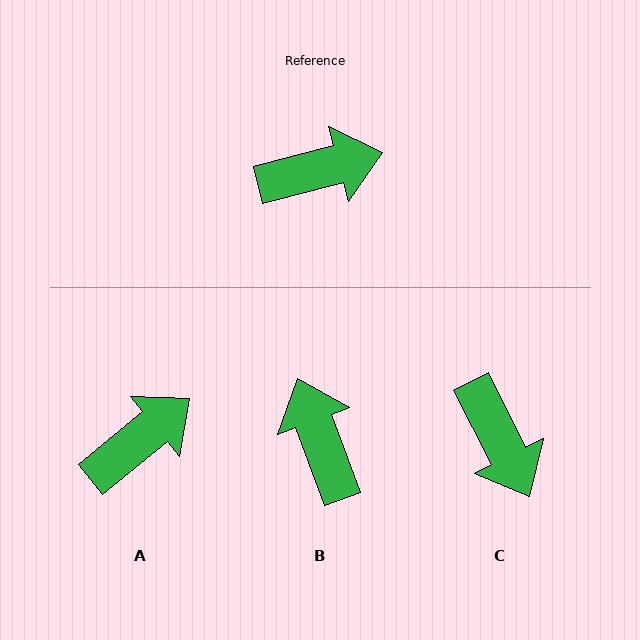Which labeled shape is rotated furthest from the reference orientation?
B, about 96 degrees away.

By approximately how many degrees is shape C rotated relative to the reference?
Approximately 78 degrees clockwise.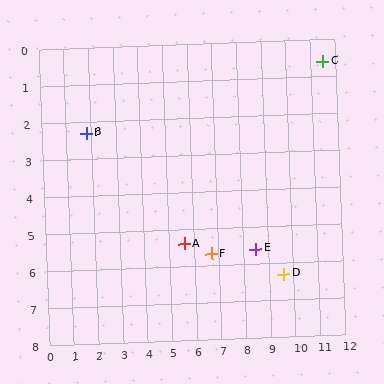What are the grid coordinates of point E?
Point E is at approximately (8.5, 5.6).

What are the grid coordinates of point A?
Point A is at approximately (5.6, 5.4).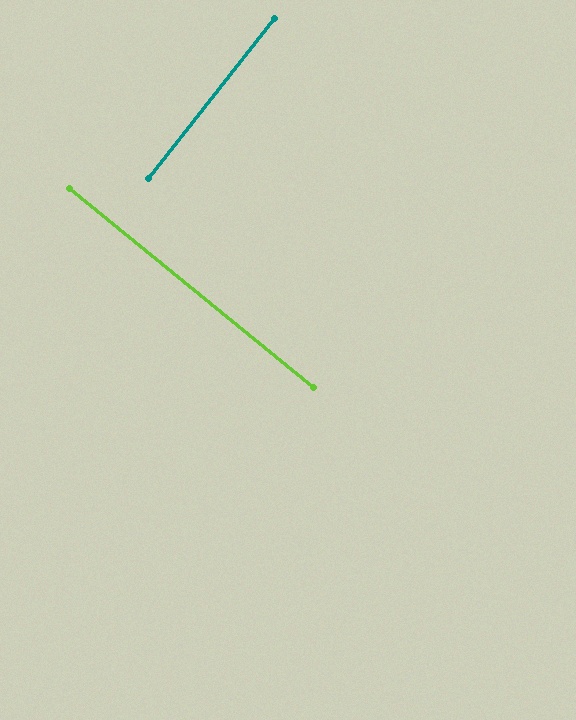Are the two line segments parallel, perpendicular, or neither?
Perpendicular — they meet at approximately 89°.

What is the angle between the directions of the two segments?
Approximately 89 degrees.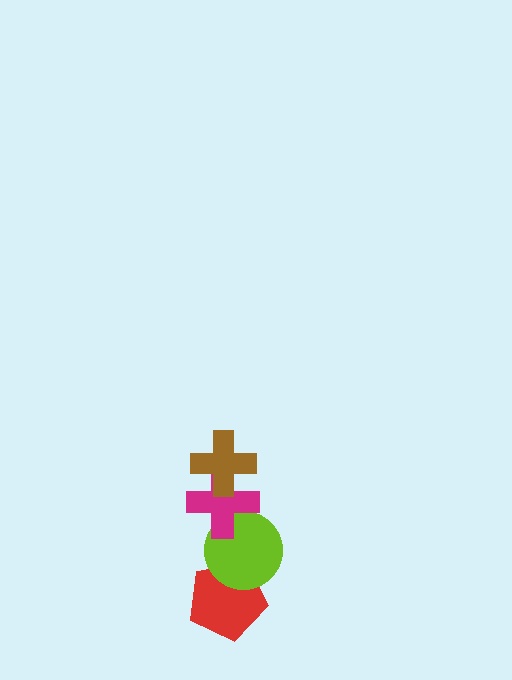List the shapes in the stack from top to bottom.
From top to bottom: the brown cross, the magenta cross, the lime circle, the red pentagon.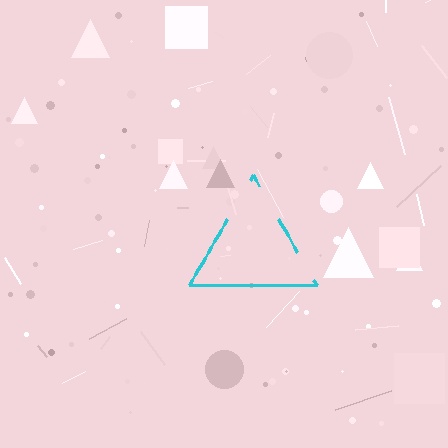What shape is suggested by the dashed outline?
The dashed outline suggests a triangle.